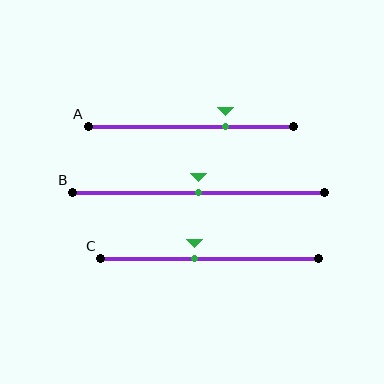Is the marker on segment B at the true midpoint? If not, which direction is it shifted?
Yes, the marker on segment B is at the true midpoint.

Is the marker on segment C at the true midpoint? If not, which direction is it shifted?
No, the marker on segment C is shifted to the left by about 7% of the segment length.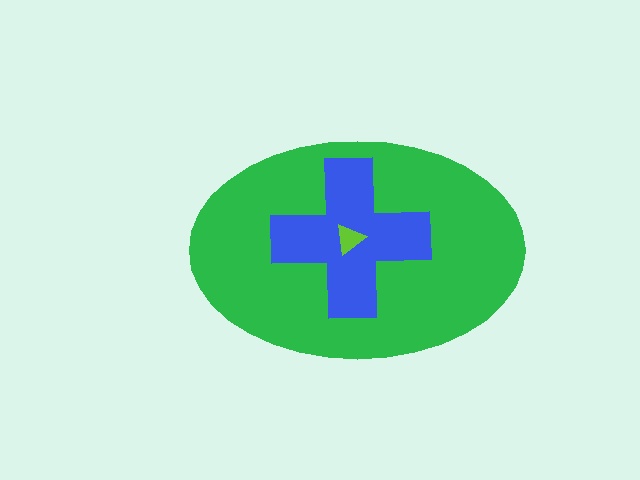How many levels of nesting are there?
3.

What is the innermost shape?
The lime triangle.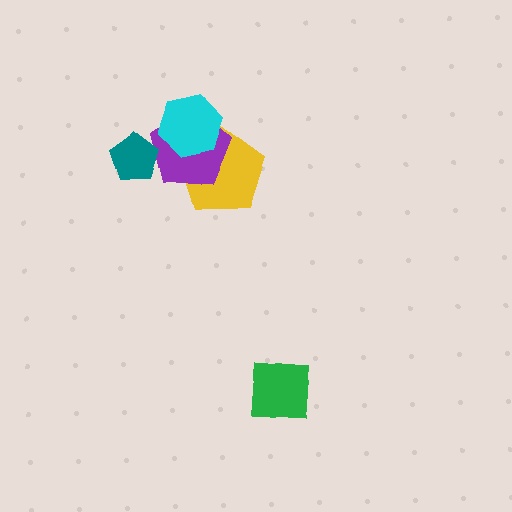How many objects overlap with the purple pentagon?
3 objects overlap with the purple pentagon.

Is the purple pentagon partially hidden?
Yes, it is partially covered by another shape.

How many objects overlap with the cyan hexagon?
2 objects overlap with the cyan hexagon.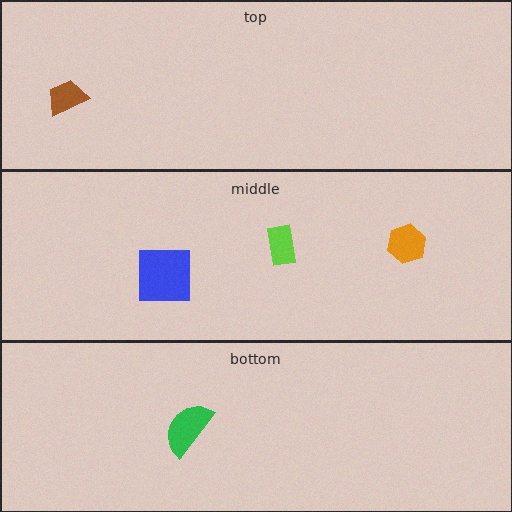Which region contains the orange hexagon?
The middle region.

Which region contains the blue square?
The middle region.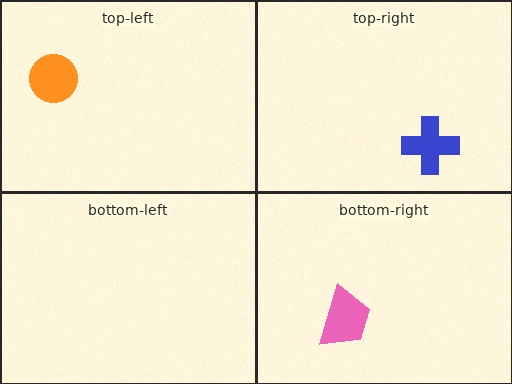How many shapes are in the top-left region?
1.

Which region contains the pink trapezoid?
The bottom-right region.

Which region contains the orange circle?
The top-left region.